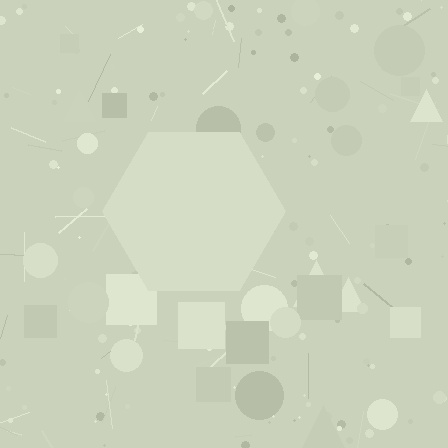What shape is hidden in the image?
A hexagon is hidden in the image.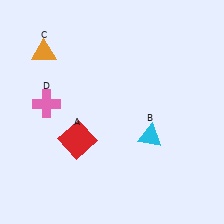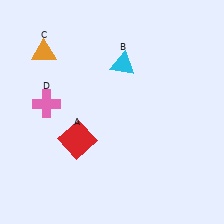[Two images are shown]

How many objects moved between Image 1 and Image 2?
1 object moved between the two images.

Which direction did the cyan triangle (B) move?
The cyan triangle (B) moved up.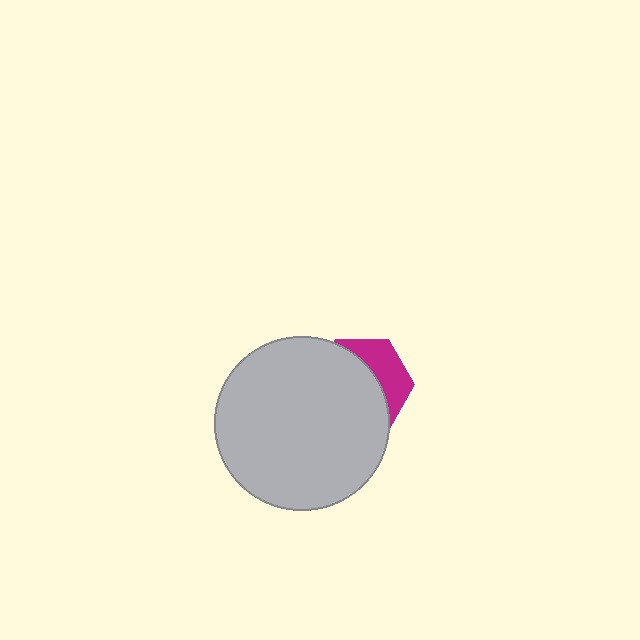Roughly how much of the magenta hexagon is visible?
A small part of it is visible (roughly 34%).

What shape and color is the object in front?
The object in front is a light gray circle.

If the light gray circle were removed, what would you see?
You would see the complete magenta hexagon.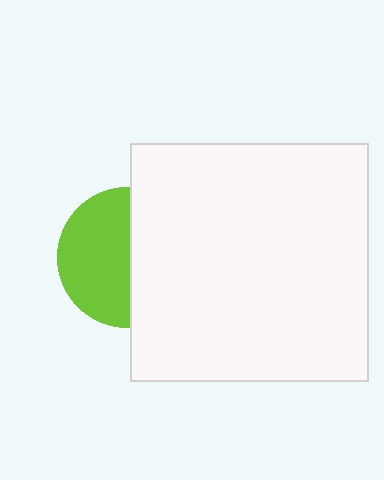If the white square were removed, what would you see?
You would see the complete lime circle.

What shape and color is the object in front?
The object in front is a white square.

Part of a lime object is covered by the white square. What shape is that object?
It is a circle.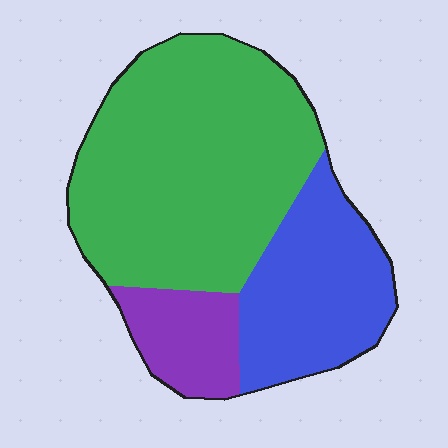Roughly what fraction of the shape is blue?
Blue takes up about one quarter (1/4) of the shape.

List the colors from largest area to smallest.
From largest to smallest: green, blue, purple.